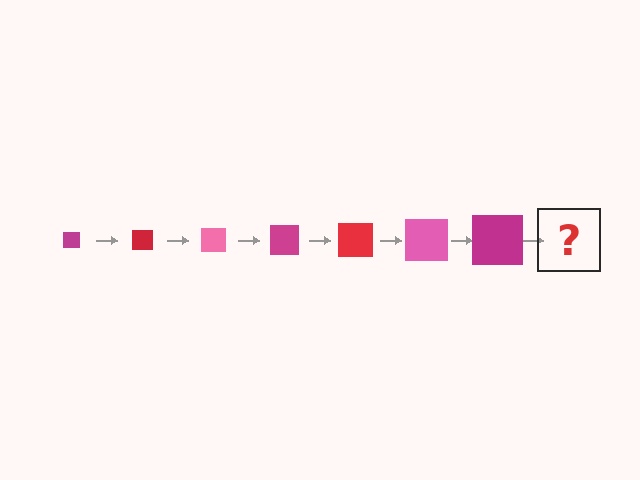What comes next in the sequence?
The next element should be a red square, larger than the previous one.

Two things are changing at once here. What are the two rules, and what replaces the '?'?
The two rules are that the square grows larger each step and the color cycles through magenta, red, and pink. The '?' should be a red square, larger than the previous one.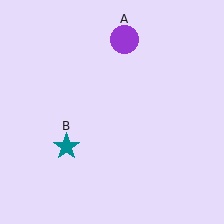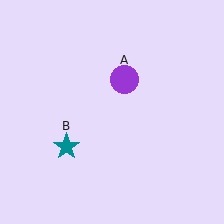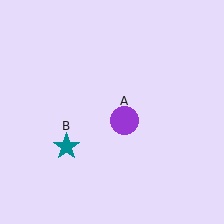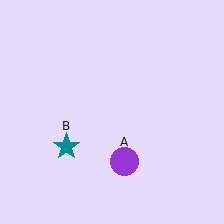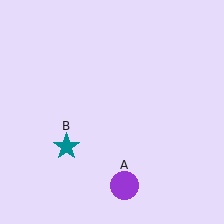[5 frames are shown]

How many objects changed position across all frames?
1 object changed position: purple circle (object A).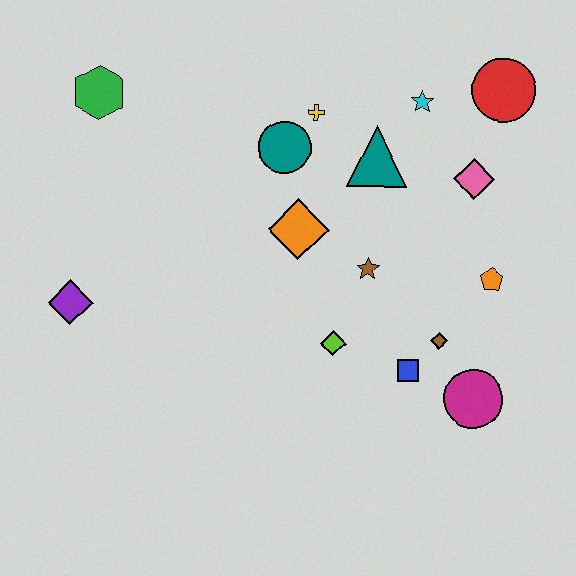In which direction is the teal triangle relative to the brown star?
The teal triangle is above the brown star.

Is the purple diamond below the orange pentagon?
Yes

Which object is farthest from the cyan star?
The purple diamond is farthest from the cyan star.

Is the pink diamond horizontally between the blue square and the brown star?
No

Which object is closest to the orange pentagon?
The brown diamond is closest to the orange pentagon.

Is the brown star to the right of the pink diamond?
No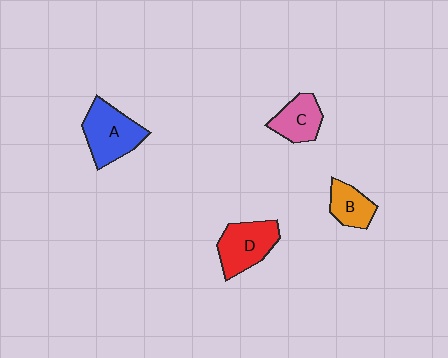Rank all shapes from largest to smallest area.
From largest to smallest: A (blue), D (red), C (pink), B (orange).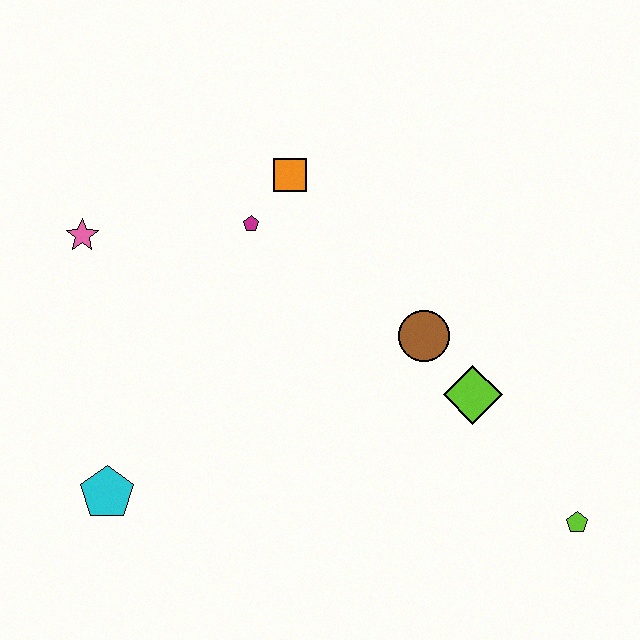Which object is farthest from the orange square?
The lime pentagon is farthest from the orange square.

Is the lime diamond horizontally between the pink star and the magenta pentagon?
No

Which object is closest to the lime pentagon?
The lime diamond is closest to the lime pentagon.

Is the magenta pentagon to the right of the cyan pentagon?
Yes